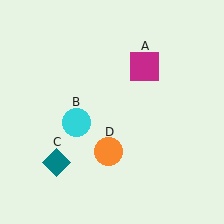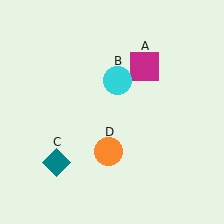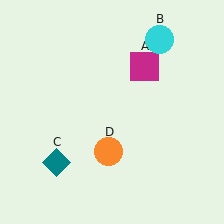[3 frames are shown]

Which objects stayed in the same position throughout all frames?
Magenta square (object A) and teal diamond (object C) and orange circle (object D) remained stationary.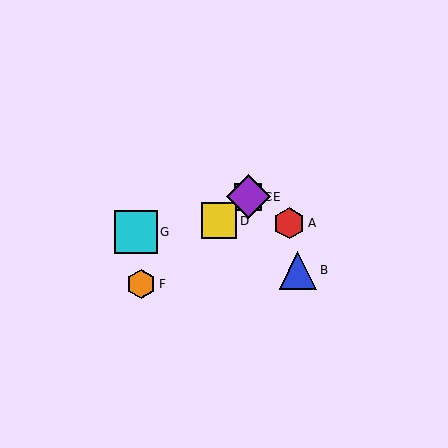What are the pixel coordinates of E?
Object E is at (248, 197).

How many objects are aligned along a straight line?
4 objects (C, D, E, F) are aligned along a straight line.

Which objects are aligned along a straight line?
Objects C, D, E, F are aligned along a straight line.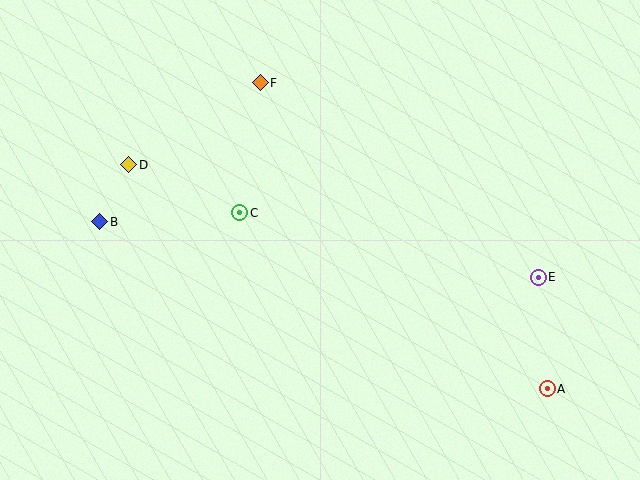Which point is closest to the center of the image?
Point C at (240, 213) is closest to the center.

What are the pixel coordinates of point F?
Point F is at (260, 83).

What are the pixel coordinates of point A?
Point A is at (547, 389).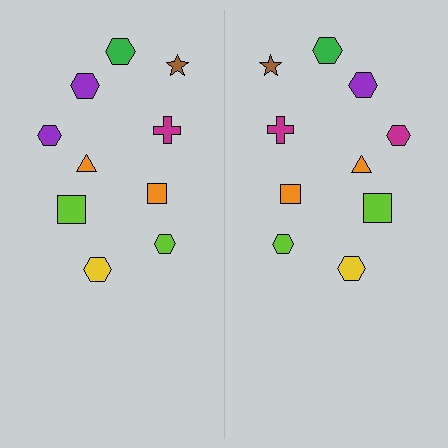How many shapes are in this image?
There are 20 shapes in this image.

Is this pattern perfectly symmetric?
No, the pattern is not perfectly symmetric. The magenta hexagon on the right side breaks the symmetry — its mirror counterpart is purple.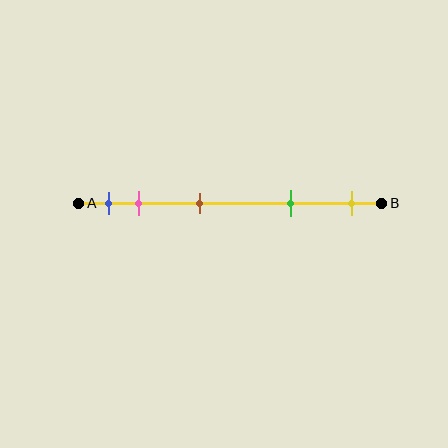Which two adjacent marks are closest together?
The blue and pink marks are the closest adjacent pair.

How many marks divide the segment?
There are 5 marks dividing the segment.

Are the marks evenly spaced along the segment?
No, the marks are not evenly spaced.